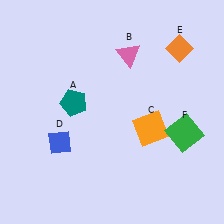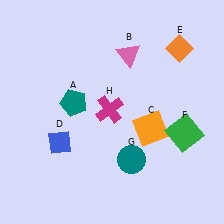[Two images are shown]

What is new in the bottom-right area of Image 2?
A teal circle (G) was added in the bottom-right area of Image 2.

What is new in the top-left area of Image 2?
A magenta cross (H) was added in the top-left area of Image 2.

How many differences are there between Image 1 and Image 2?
There are 2 differences between the two images.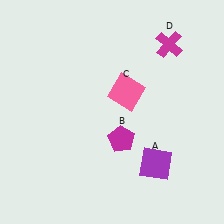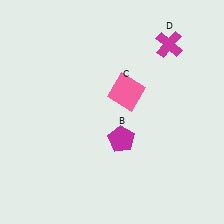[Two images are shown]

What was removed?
The purple square (A) was removed in Image 2.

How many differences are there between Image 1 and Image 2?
There is 1 difference between the two images.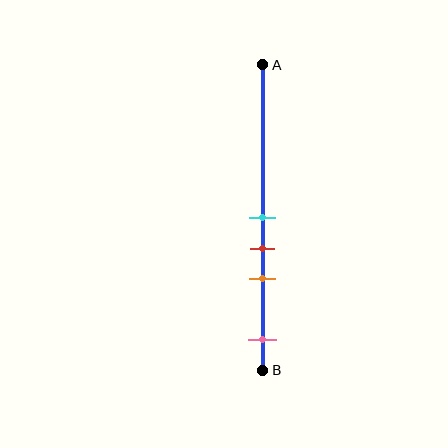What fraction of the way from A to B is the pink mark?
The pink mark is approximately 90% (0.9) of the way from A to B.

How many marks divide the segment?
There are 4 marks dividing the segment.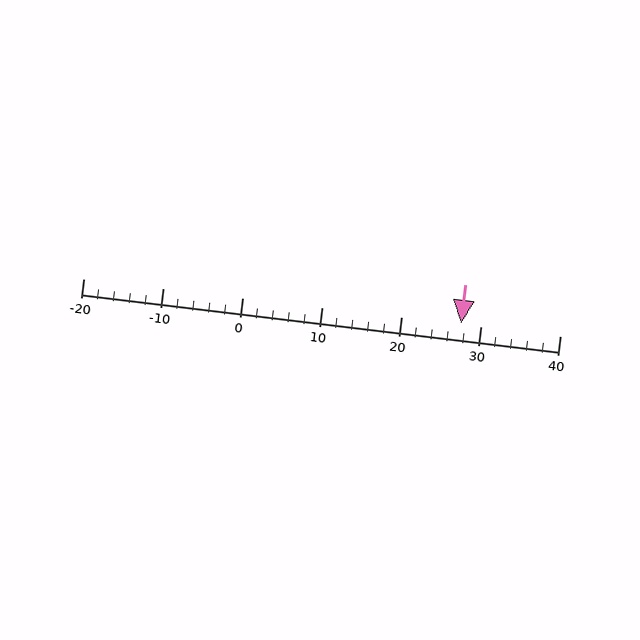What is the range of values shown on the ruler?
The ruler shows values from -20 to 40.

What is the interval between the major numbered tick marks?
The major tick marks are spaced 10 units apart.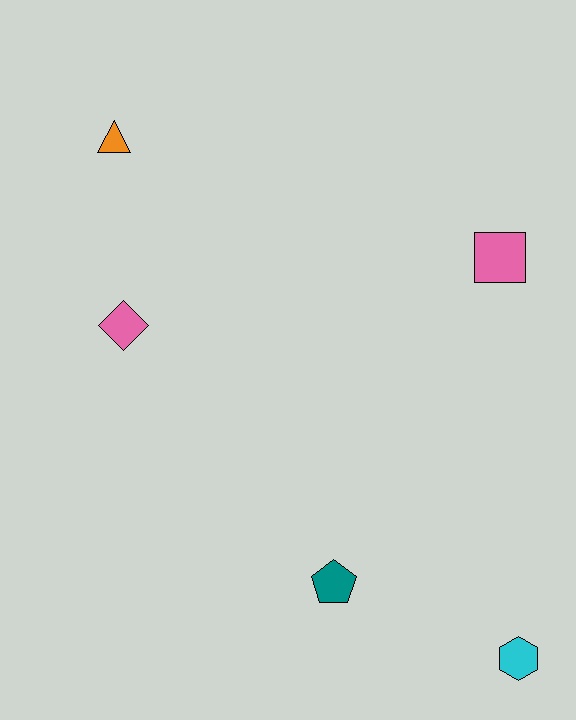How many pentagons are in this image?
There is 1 pentagon.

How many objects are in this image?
There are 5 objects.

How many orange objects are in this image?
There is 1 orange object.